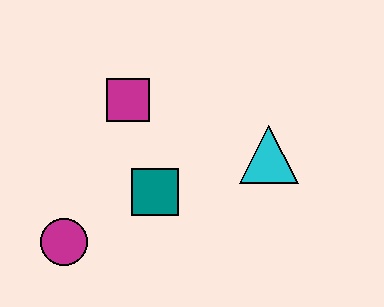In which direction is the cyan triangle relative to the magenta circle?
The cyan triangle is to the right of the magenta circle.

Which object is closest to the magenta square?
The teal square is closest to the magenta square.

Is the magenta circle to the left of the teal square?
Yes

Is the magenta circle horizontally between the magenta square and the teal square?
No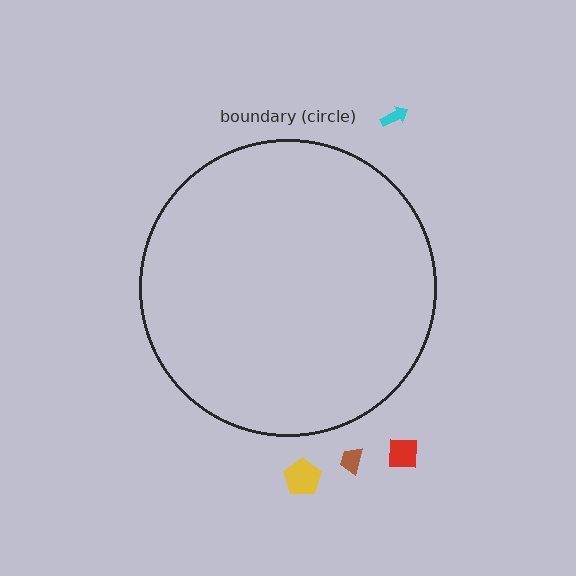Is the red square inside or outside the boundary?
Outside.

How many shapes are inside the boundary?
0 inside, 4 outside.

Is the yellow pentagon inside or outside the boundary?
Outside.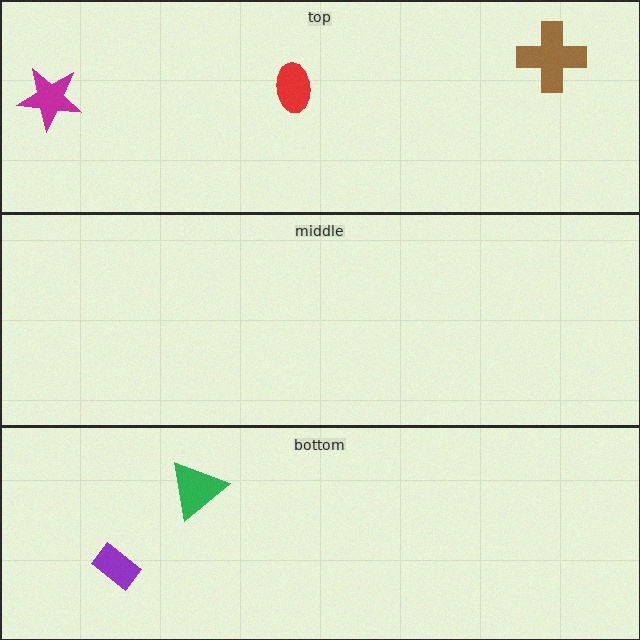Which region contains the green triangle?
The bottom region.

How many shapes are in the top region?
3.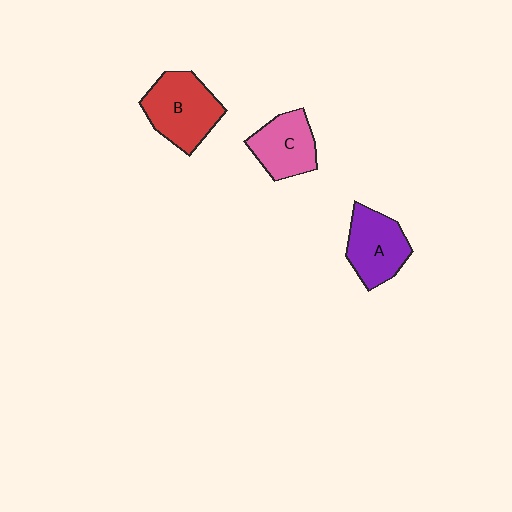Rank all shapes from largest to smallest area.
From largest to smallest: B (red), A (purple), C (pink).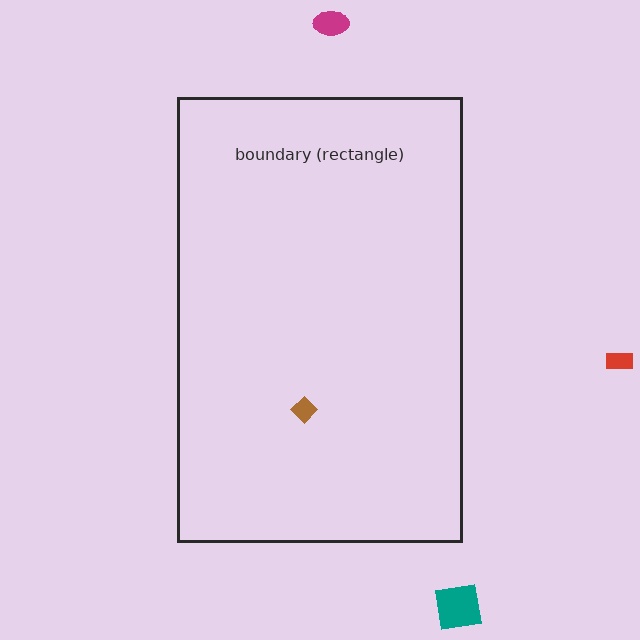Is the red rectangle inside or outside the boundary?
Outside.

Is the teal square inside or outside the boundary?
Outside.